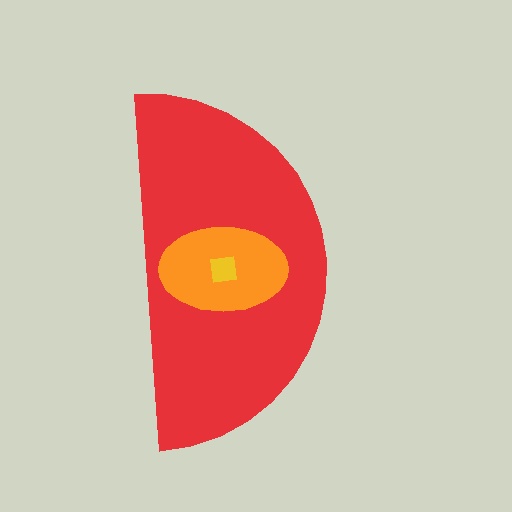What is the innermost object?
The yellow square.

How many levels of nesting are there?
3.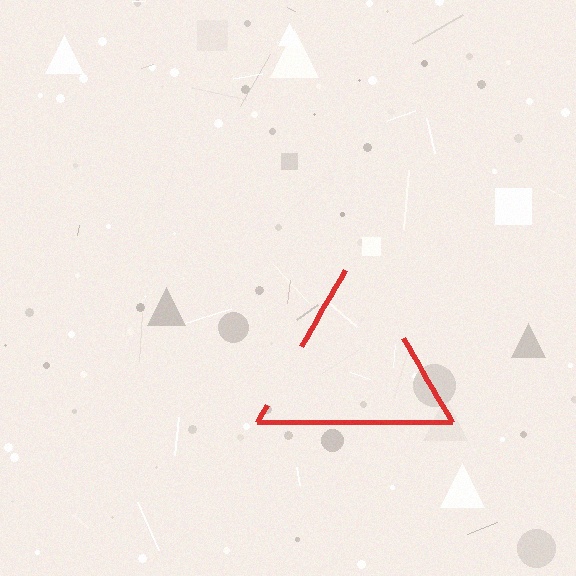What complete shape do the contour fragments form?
The contour fragments form a triangle.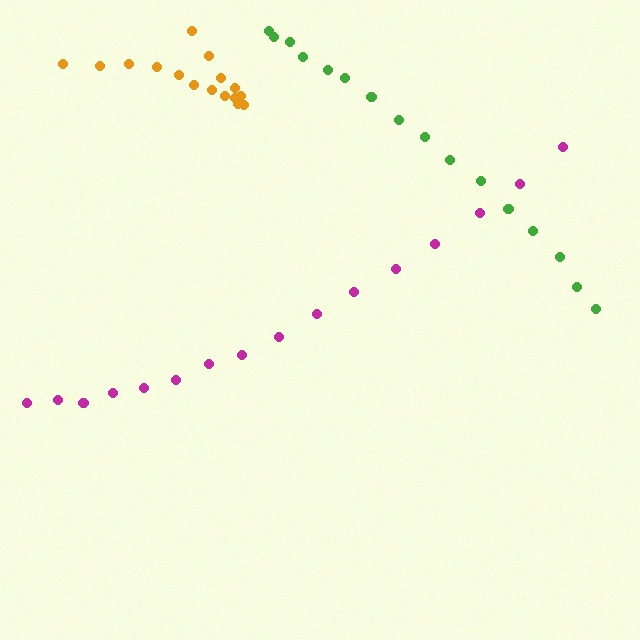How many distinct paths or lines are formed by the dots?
There are 3 distinct paths.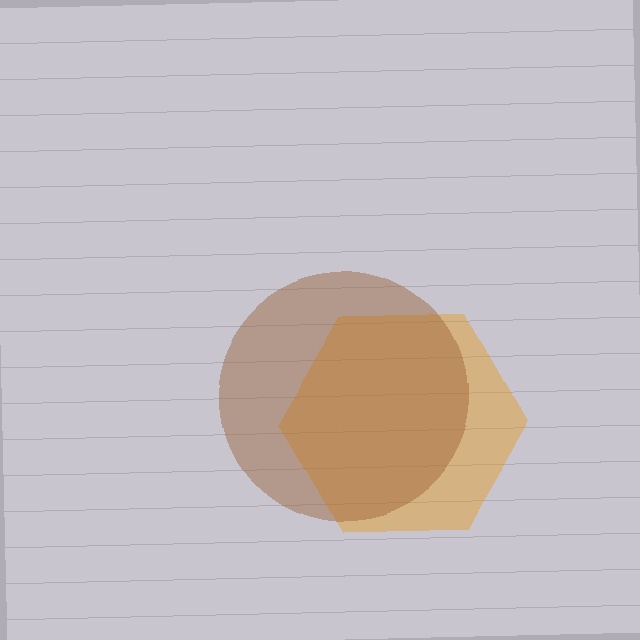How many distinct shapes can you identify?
There are 2 distinct shapes: an orange hexagon, a brown circle.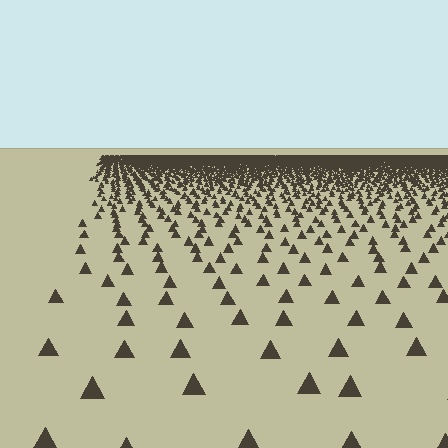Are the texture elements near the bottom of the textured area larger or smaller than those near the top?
Larger. Near the bottom, elements are closer to the viewer and appear at a bigger on-screen size.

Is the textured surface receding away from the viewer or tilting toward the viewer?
The surface is receding away from the viewer. Texture elements get smaller and denser toward the top.